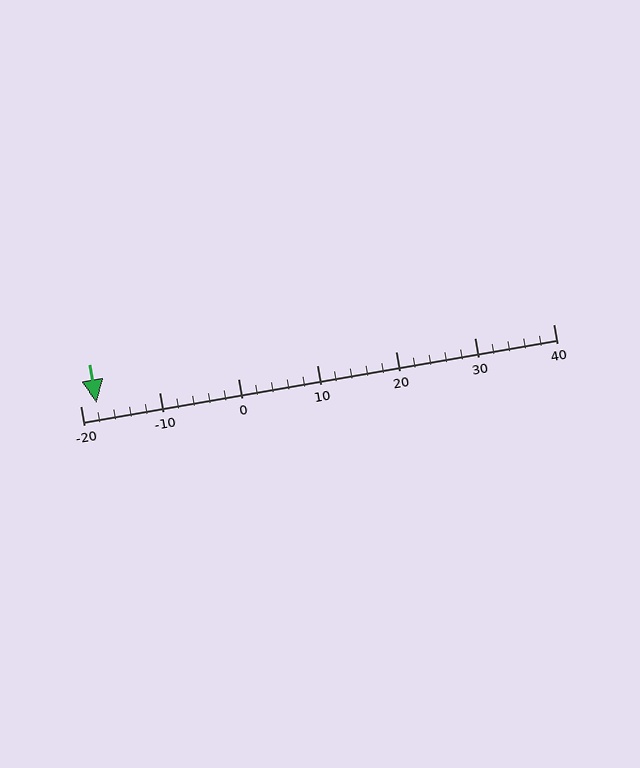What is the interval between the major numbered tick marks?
The major tick marks are spaced 10 units apart.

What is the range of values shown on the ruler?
The ruler shows values from -20 to 40.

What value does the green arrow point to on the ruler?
The green arrow points to approximately -18.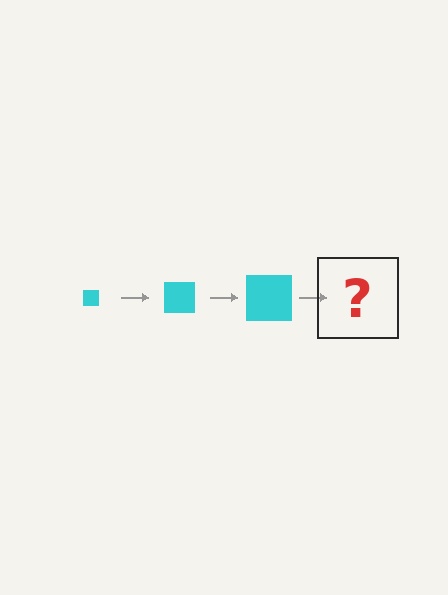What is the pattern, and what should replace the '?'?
The pattern is that the square gets progressively larger each step. The '?' should be a cyan square, larger than the previous one.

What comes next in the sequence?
The next element should be a cyan square, larger than the previous one.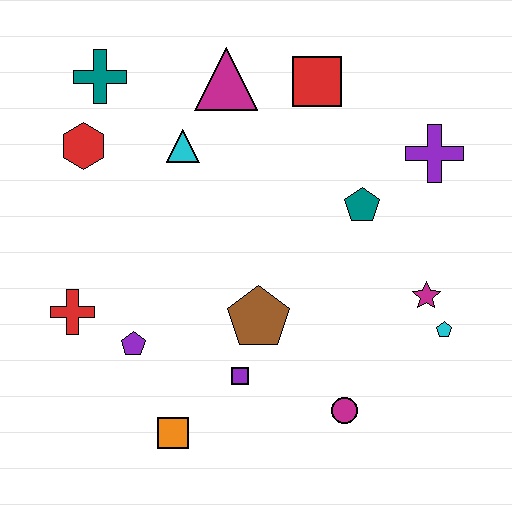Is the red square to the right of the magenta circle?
No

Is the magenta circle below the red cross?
Yes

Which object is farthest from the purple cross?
The red cross is farthest from the purple cross.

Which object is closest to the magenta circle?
The purple square is closest to the magenta circle.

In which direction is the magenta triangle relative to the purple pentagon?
The magenta triangle is above the purple pentagon.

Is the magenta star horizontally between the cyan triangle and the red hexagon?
No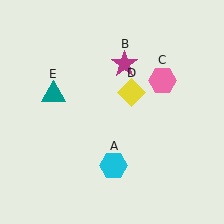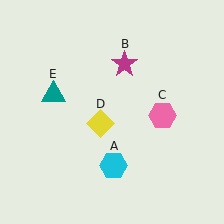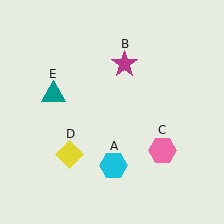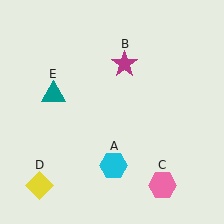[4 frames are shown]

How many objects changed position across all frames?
2 objects changed position: pink hexagon (object C), yellow diamond (object D).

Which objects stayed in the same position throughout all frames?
Cyan hexagon (object A) and magenta star (object B) and teal triangle (object E) remained stationary.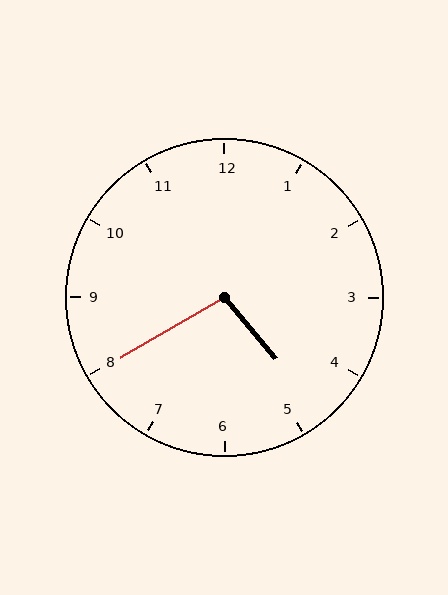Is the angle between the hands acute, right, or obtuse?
It is obtuse.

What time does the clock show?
4:40.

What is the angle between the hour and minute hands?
Approximately 100 degrees.